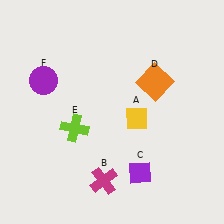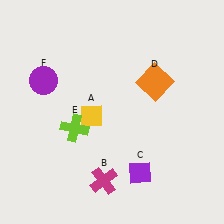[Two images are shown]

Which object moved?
The yellow diamond (A) moved left.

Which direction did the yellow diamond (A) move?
The yellow diamond (A) moved left.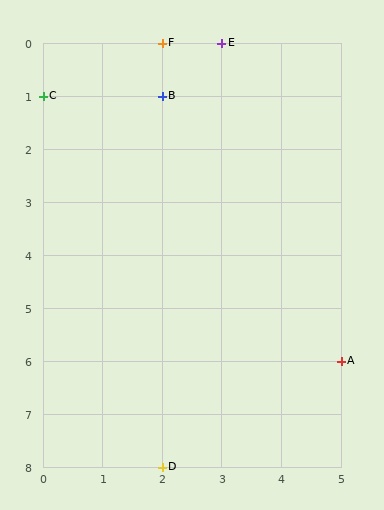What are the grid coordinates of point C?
Point C is at grid coordinates (0, 1).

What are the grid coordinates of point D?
Point D is at grid coordinates (2, 8).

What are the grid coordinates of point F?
Point F is at grid coordinates (2, 0).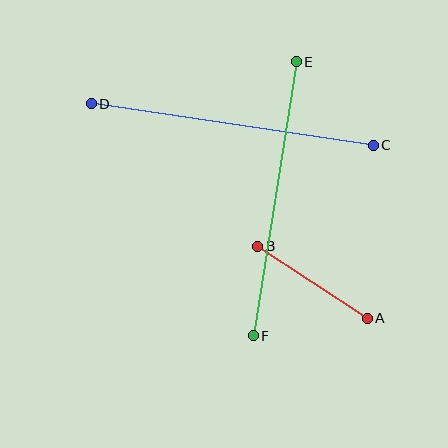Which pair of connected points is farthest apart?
Points C and D are farthest apart.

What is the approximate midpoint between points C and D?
The midpoint is at approximately (232, 124) pixels.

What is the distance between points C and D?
The distance is approximately 285 pixels.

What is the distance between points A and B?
The distance is approximately 131 pixels.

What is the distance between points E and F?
The distance is approximately 277 pixels.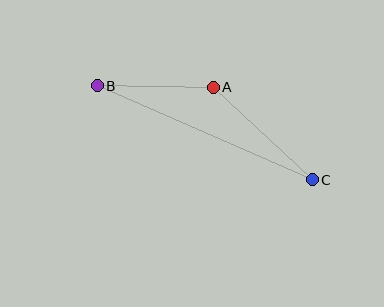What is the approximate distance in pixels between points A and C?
The distance between A and C is approximately 136 pixels.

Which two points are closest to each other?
Points A and B are closest to each other.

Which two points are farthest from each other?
Points B and C are farthest from each other.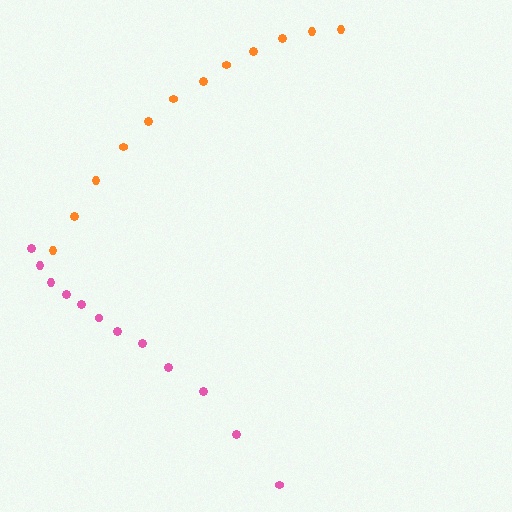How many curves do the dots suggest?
There are 2 distinct paths.